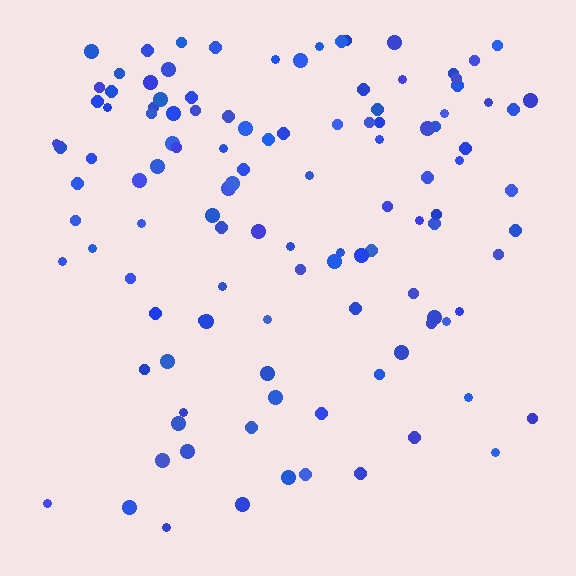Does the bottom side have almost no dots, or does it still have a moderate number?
Still a moderate number, just noticeably fewer than the top.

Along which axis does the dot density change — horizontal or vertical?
Vertical.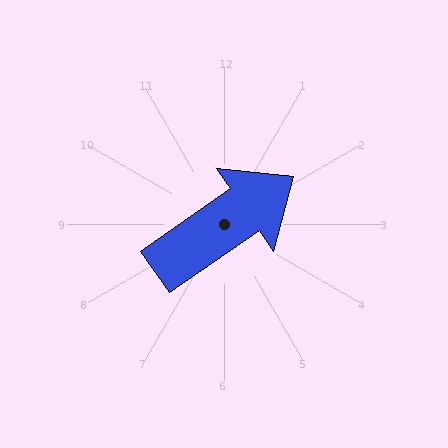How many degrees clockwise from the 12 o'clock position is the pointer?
Approximately 55 degrees.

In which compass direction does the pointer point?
Northeast.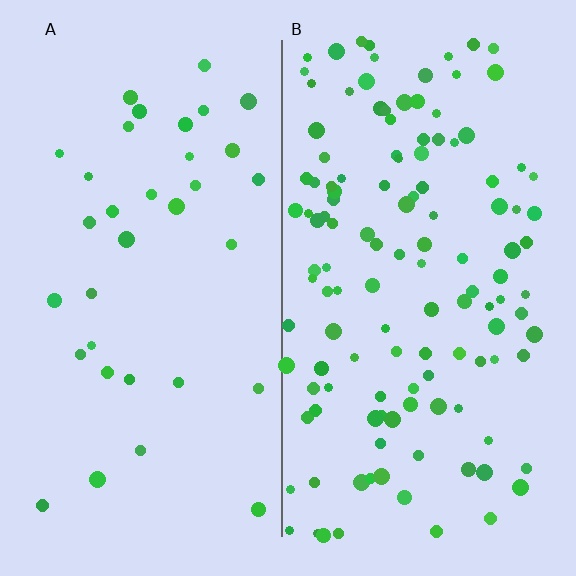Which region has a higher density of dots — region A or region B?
B (the right).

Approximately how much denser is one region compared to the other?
Approximately 3.7× — region B over region A.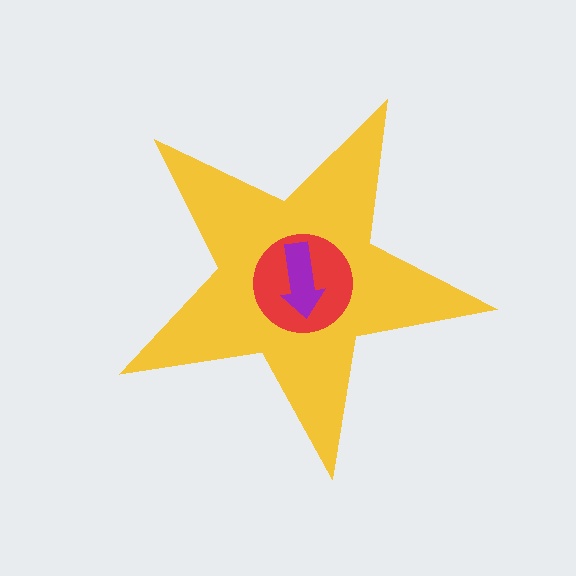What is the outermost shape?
The yellow star.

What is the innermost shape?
The purple arrow.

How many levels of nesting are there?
3.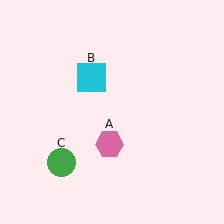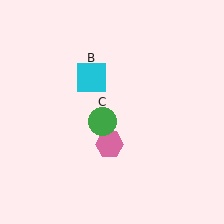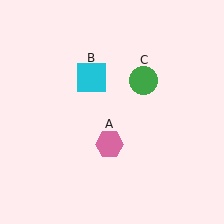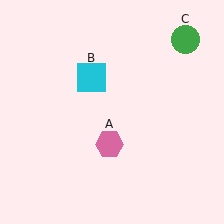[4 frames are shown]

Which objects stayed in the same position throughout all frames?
Pink hexagon (object A) and cyan square (object B) remained stationary.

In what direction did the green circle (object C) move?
The green circle (object C) moved up and to the right.